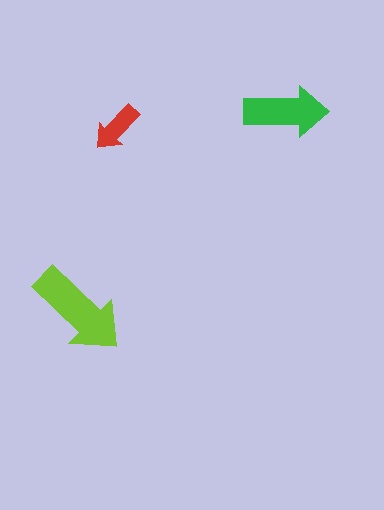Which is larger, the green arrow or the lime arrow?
The lime one.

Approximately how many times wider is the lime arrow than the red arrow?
About 2 times wider.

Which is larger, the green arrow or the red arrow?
The green one.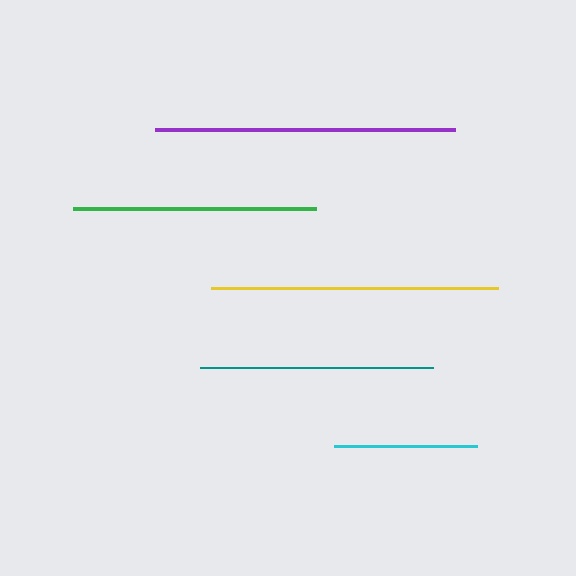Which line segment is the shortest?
The cyan line is the shortest at approximately 143 pixels.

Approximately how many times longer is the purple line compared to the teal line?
The purple line is approximately 1.3 times the length of the teal line.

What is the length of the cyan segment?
The cyan segment is approximately 143 pixels long.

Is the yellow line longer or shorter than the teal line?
The yellow line is longer than the teal line.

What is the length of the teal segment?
The teal segment is approximately 233 pixels long.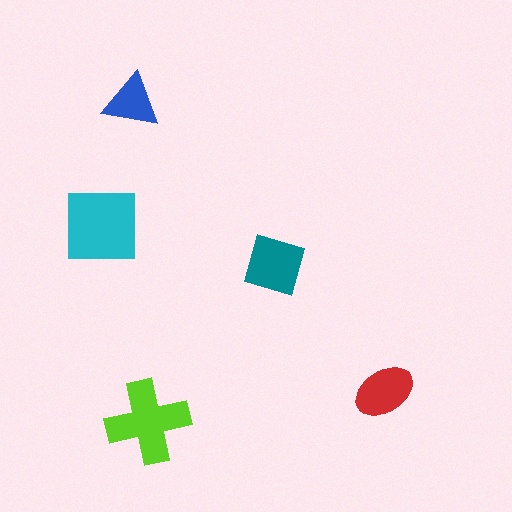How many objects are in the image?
There are 5 objects in the image.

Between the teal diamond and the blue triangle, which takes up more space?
The teal diamond.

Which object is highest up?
The blue triangle is topmost.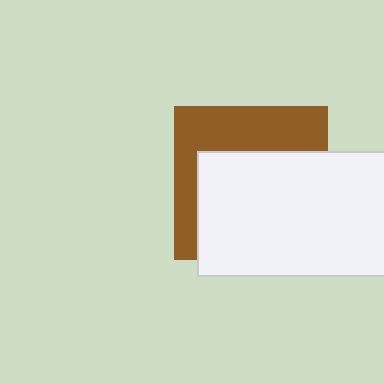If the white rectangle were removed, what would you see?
You would see the complete brown square.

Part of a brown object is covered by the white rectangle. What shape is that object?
It is a square.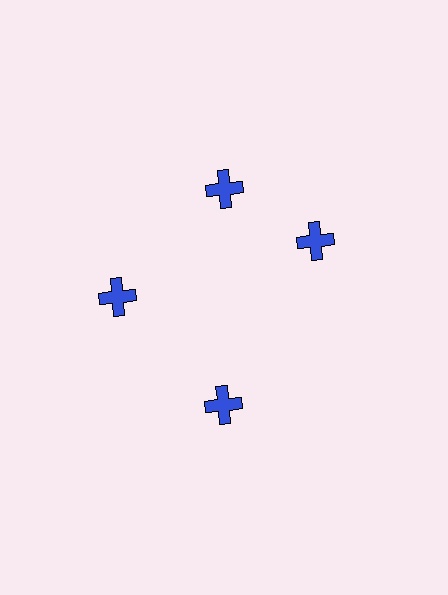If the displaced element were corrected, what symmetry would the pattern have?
It would have 4-fold rotational symmetry — the pattern would map onto itself every 90 degrees.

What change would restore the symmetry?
The symmetry would be restored by rotating it back into even spacing with its neighbors so that all 4 crosses sit at equal angles and equal distance from the center.